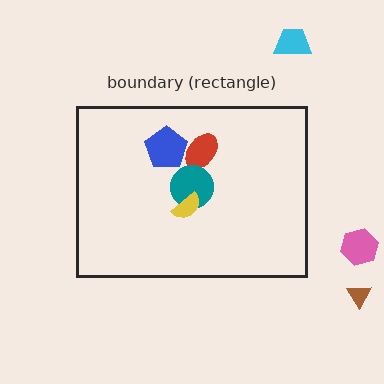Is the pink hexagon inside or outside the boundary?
Outside.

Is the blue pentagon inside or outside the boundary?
Inside.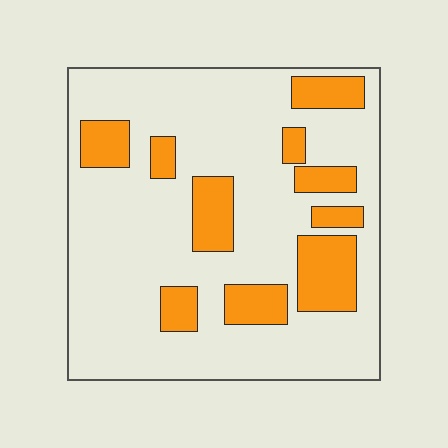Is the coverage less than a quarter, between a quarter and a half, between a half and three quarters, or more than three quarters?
Less than a quarter.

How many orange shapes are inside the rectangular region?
10.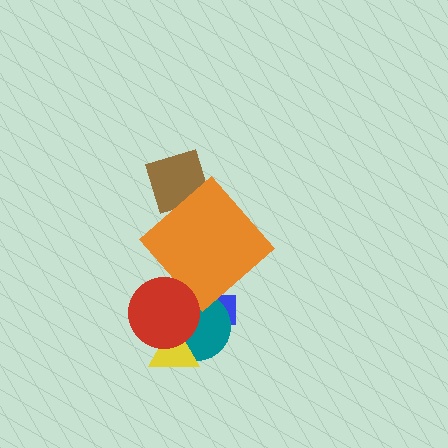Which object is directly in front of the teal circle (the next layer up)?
The yellow triangle is directly in front of the teal circle.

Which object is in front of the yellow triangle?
The red circle is in front of the yellow triangle.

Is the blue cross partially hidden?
Yes, it is partially covered by another shape.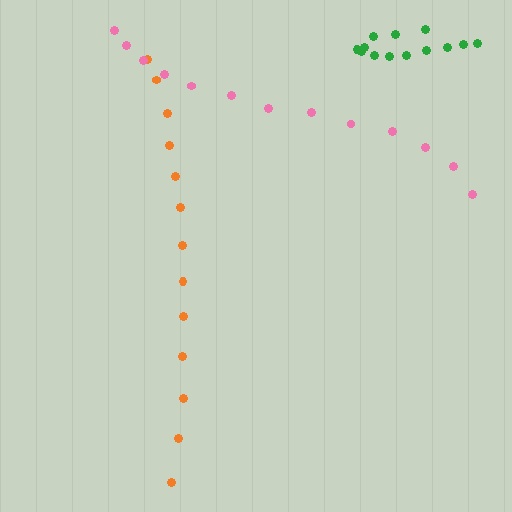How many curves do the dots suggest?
There are 3 distinct paths.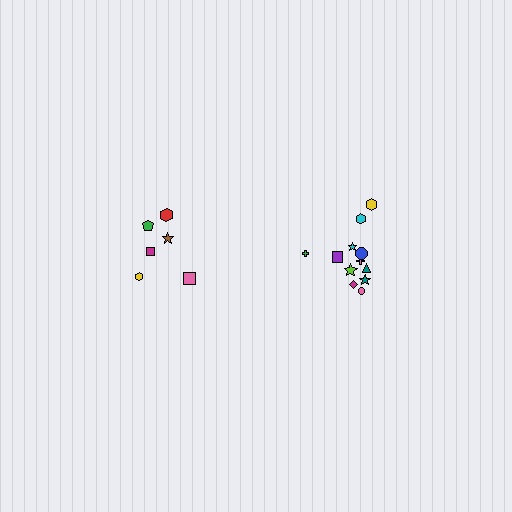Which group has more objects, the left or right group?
The right group.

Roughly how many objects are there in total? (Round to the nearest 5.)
Roughly 20 objects in total.